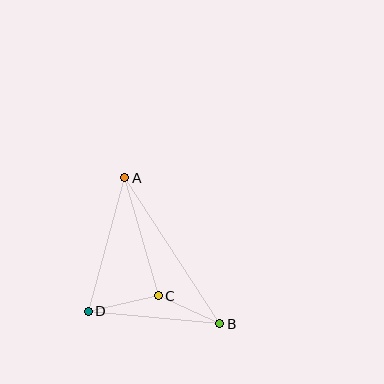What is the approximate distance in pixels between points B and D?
The distance between B and D is approximately 132 pixels.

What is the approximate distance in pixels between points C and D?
The distance between C and D is approximately 71 pixels.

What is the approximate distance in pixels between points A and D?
The distance between A and D is approximately 138 pixels.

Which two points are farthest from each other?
Points A and B are farthest from each other.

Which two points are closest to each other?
Points B and C are closest to each other.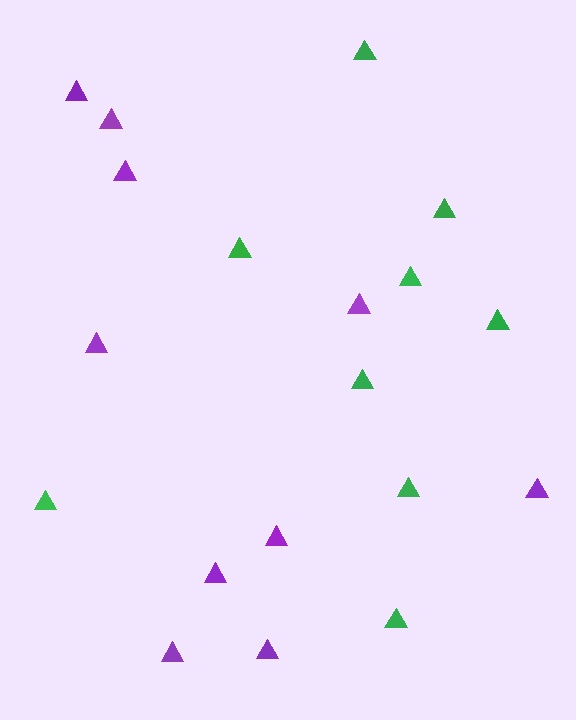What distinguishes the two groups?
There are 2 groups: one group of green triangles (9) and one group of purple triangles (10).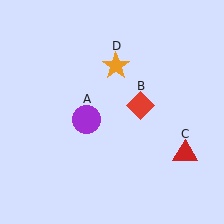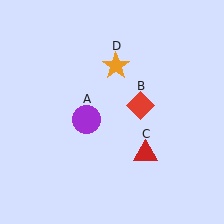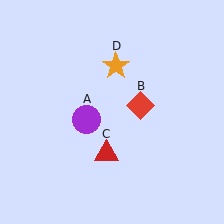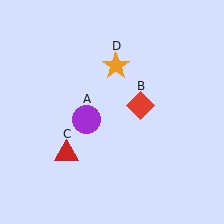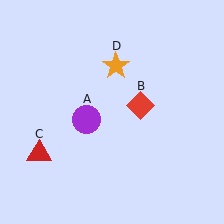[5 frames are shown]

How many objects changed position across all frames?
1 object changed position: red triangle (object C).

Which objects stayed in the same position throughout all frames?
Purple circle (object A) and red diamond (object B) and orange star (object D) remained stationary.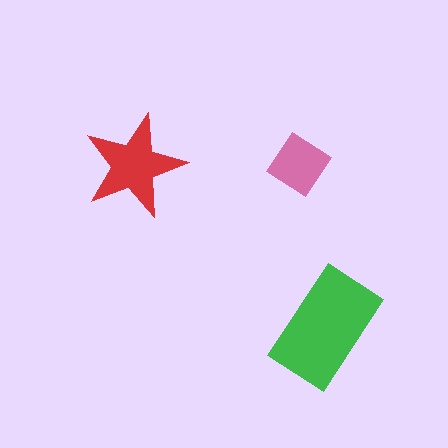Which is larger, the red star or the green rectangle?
The green rectangle.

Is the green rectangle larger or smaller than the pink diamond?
Larger.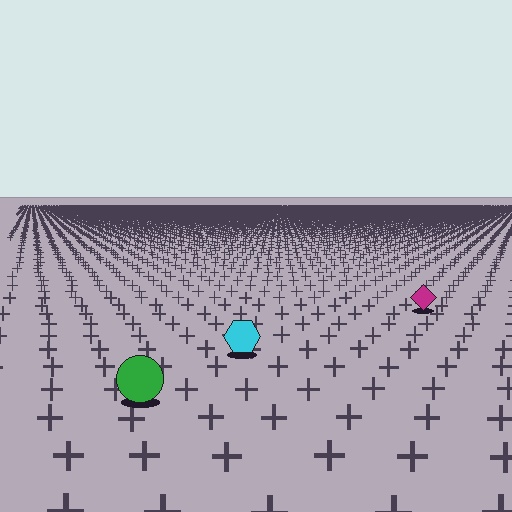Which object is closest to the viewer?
The green circle is closest. The texture marks near it are larger and more spread out.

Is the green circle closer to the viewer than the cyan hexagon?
Yes. The green circle is closer — you can tell from the texture gradient: the ground texture is coarser near it.